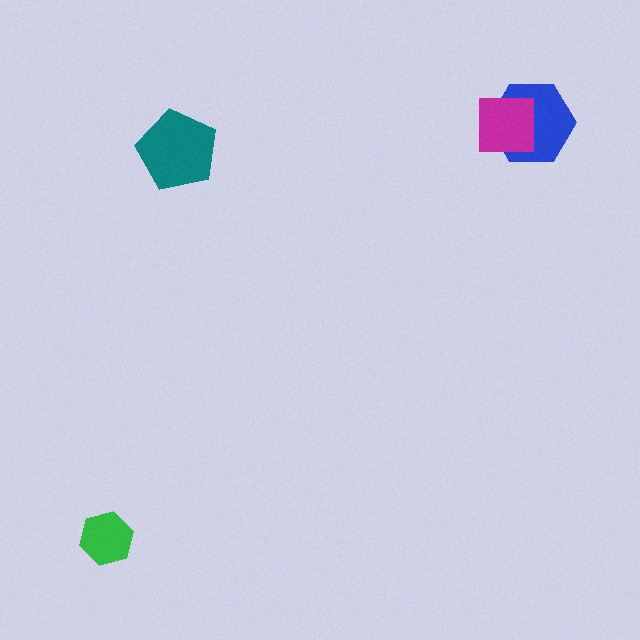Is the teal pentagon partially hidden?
No, no other shape covers it.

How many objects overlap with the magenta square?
1 object overlaps with the magenta square.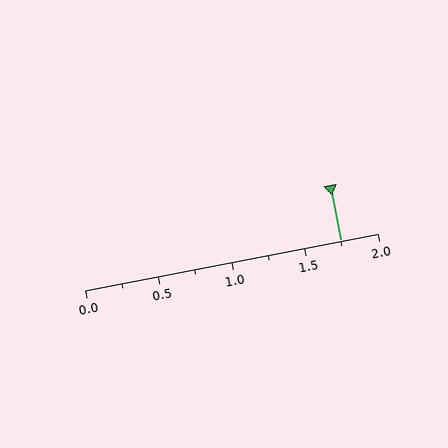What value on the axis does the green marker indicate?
The marker indicates approximately 1.75.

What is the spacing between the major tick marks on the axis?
The major ticks are spaced 0.5 apart.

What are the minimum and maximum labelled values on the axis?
The axis runs from 0.0 to 2.0.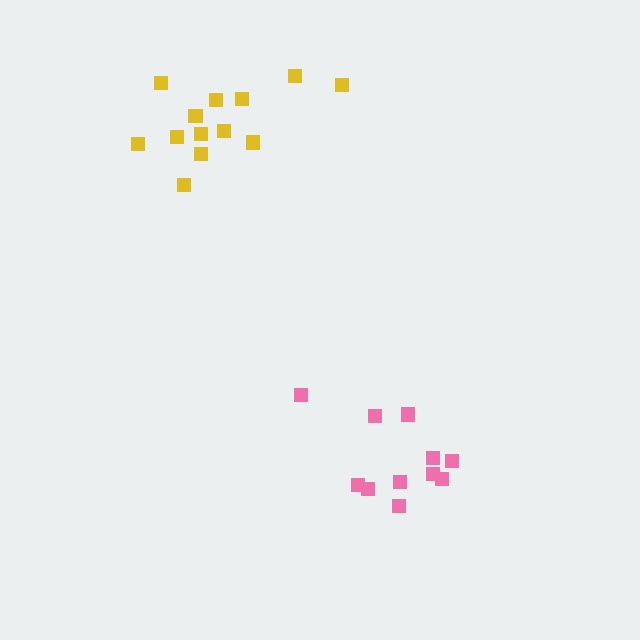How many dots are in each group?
Group 1: 11 dots, Group 2: 13 dots (24 total).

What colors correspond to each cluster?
The clusters are colored: pink, yellow.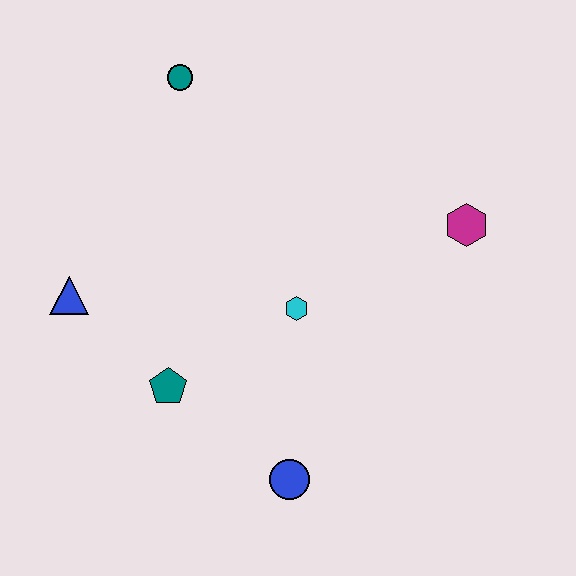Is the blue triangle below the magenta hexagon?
Yes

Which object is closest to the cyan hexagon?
The teal pentagon is closest to the cyan hexagon.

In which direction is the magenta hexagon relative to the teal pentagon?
The magenta hexagon is to the right of the teal pentagon.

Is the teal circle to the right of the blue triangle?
Yes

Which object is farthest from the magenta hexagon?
The blue triangle is farthest from the magenta hexagon.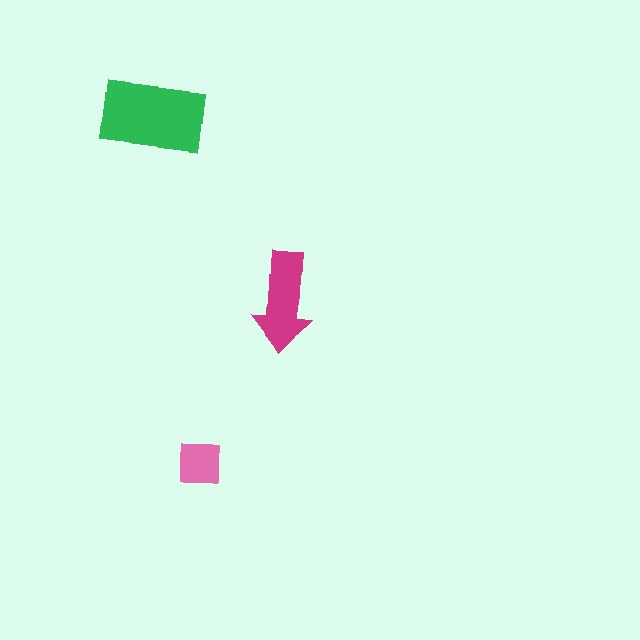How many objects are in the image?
There are 3 objects in the image.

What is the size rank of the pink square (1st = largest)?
3rd.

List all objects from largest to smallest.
The green rectangle, the magenta arrow, the pink square.